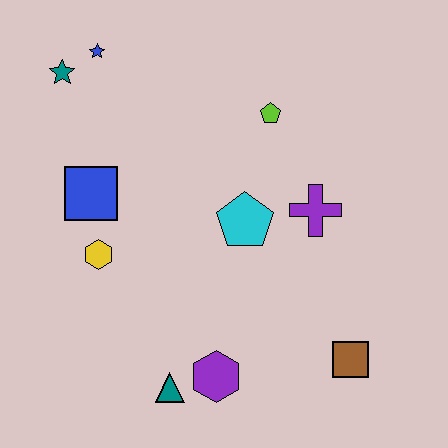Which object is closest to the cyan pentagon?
The purple cross is closest to the cyan pentagon.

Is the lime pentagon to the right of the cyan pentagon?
Yes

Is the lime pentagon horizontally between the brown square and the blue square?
Yes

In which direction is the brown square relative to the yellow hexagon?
The brown square is to the right of the yellow hexagon.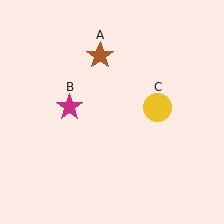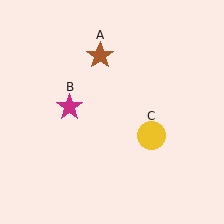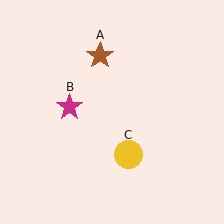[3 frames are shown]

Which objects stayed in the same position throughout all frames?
Brown star (object A) and magenta star (object B) remained stationary.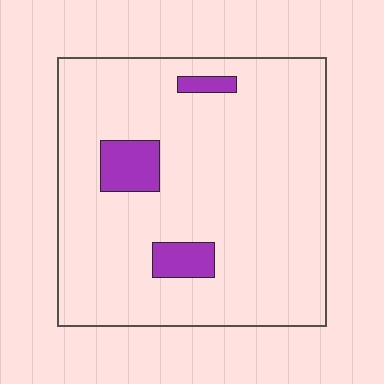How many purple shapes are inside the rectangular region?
3.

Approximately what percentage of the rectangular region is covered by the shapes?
Approximately 10%.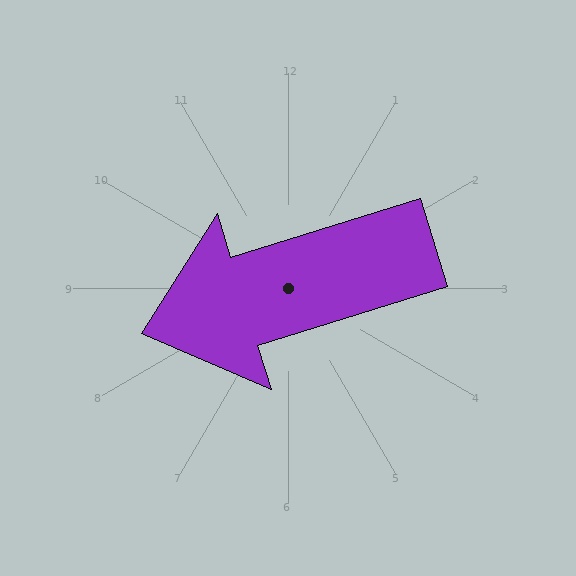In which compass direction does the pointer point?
West.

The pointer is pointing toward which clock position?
Roughly 8 o'clock.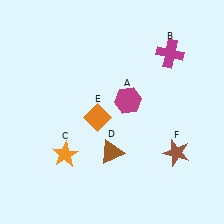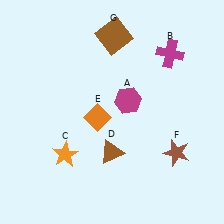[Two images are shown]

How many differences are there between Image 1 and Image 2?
There is 1 difference between the two images.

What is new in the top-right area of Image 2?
A brown square (G) was added in the top-right area of Image 2.